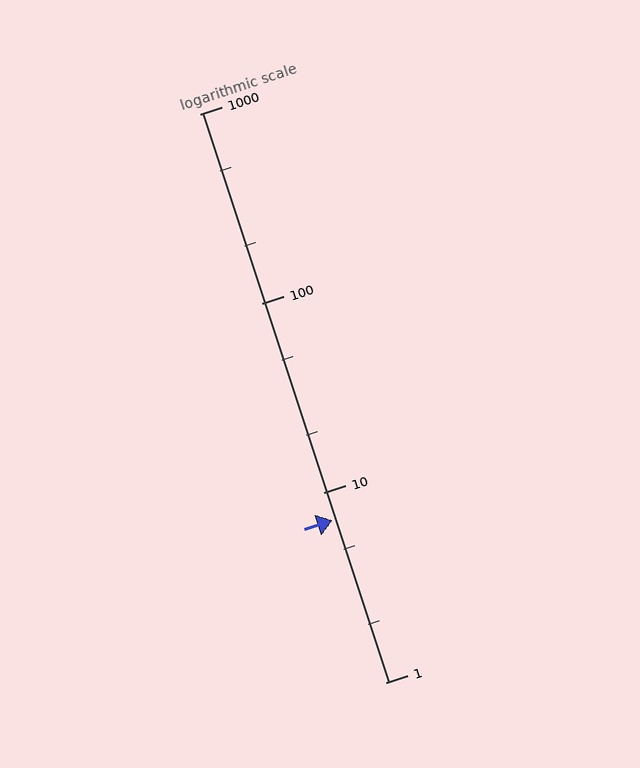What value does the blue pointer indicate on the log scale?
The pointer indicates approximately 7.2.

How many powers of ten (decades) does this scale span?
The scale spans 3 decades, from 1 to 1000.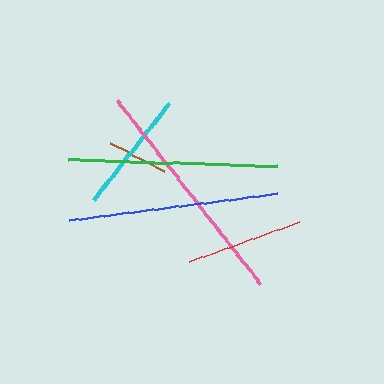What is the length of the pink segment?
The pink segment is approximately 233 pixels long.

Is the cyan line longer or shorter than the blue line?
The blue line is longer than the cyan line.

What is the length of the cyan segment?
The cyan segment is approximately 123 pixels long.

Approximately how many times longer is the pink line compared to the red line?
The pink line is approximately 2.0 times the length of the red line.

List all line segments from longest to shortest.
From longest to shortest: pink, green, blue, cyan, red, brown.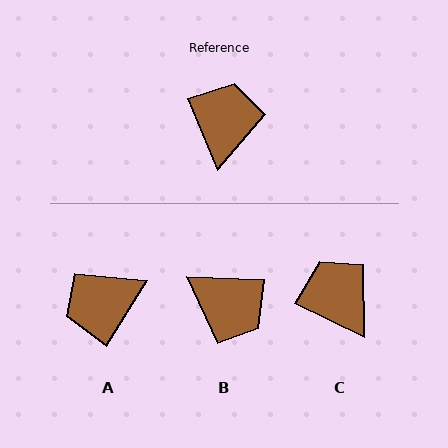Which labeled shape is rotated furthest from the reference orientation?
A, about 125 degrees away.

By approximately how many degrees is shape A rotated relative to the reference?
Approximately 125 degrees counter-clockwise.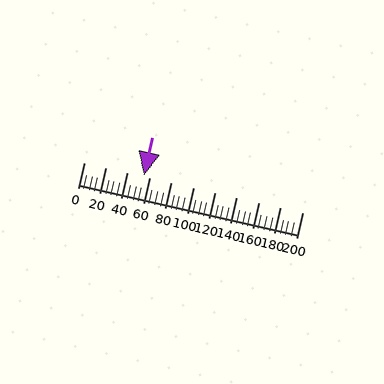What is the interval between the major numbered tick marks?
The major tick marks are spaced 20 units apart.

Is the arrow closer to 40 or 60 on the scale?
The arrow is closer to 60.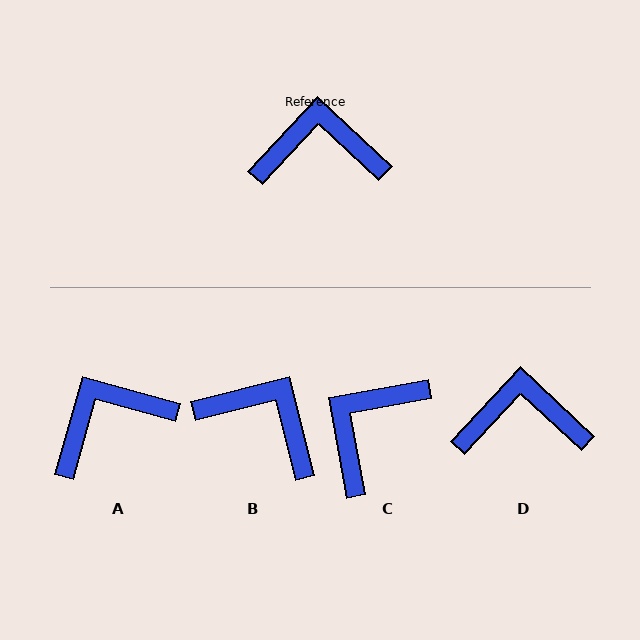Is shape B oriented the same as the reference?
No, it is off by about 33 degrees.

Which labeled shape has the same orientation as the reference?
D.